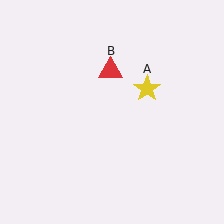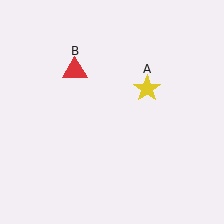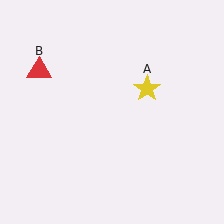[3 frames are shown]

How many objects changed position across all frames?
1 object changed position: red triangle (object B).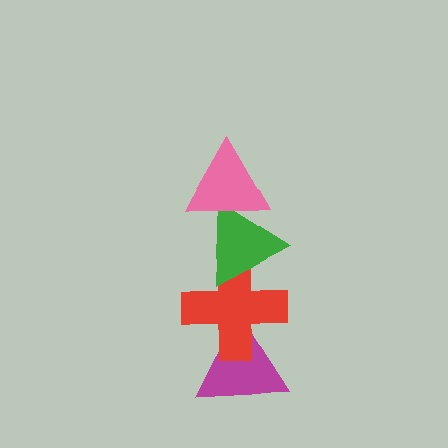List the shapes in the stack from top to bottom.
From top to bottom: the pink triangle, the green triangle, the red cross, the magenta triangle.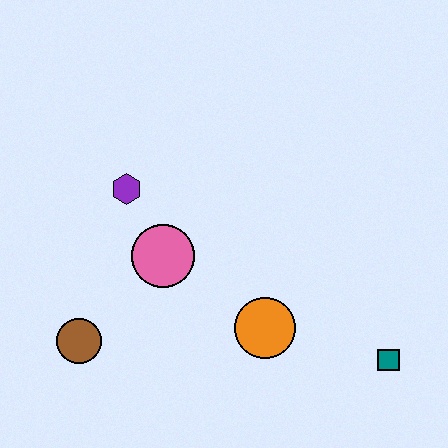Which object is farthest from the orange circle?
The purple hexagon is farthest from the orange circle.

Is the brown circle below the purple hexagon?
Yes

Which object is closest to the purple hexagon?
The pink circle is closest to the purple hexagon.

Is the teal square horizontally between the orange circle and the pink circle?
No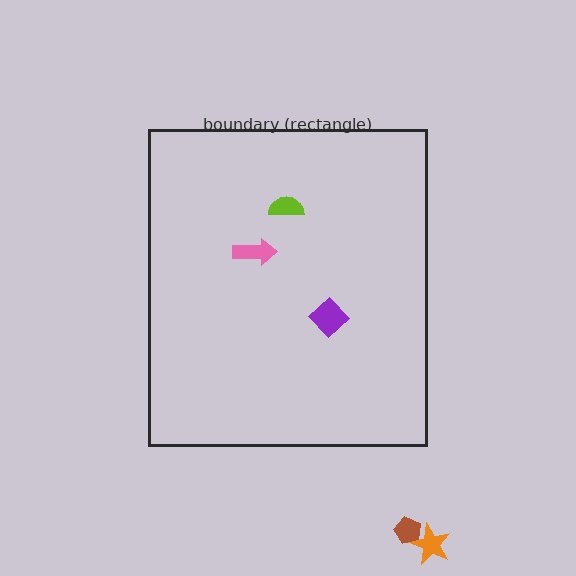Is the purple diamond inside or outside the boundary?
Inside.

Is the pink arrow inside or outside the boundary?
Inside.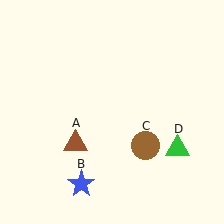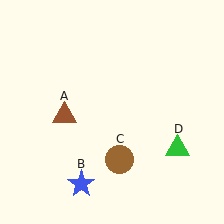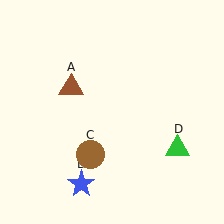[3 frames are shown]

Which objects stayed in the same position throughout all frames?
Blue star (object B) and green triangle (object D) remained stationary.